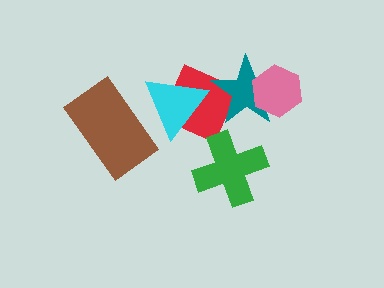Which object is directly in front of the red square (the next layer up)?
The cyan triangle is directly in front of the red square.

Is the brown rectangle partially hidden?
No, no other shape covers it.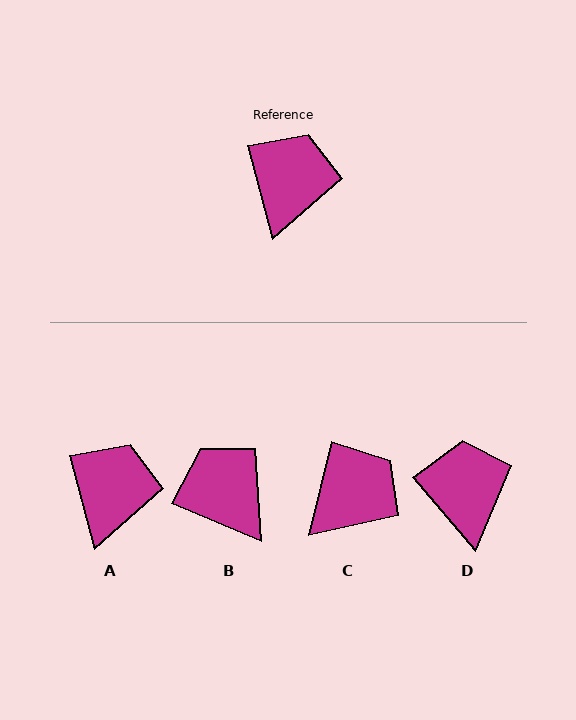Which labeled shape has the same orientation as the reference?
A.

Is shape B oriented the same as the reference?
No, it is off by about 53 degrees.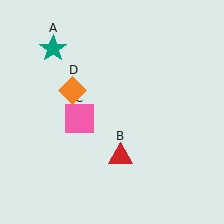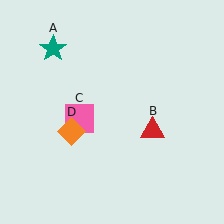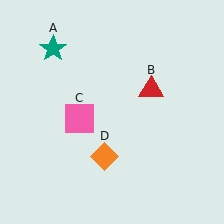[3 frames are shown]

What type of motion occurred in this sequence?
The red triangle (object B), orange diamond (object D) rotated counterclockwise around the center of the scene.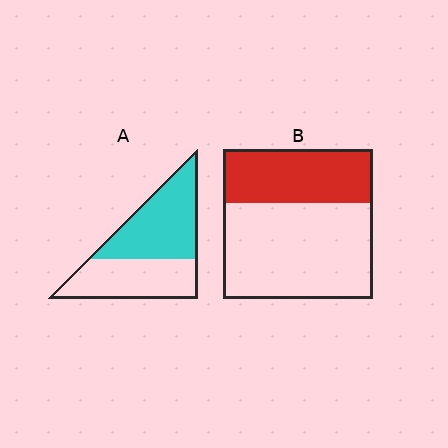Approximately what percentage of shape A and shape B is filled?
A is approximately 55% and B is approximately 35%.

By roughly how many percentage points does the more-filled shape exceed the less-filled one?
By roughly 20 percentage points (A over B).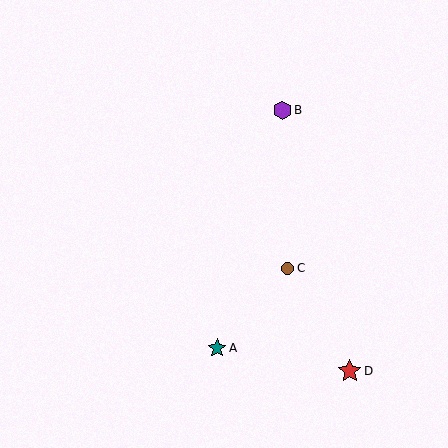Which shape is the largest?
The red star (labeled D) is the largest.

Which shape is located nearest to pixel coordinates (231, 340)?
The teal star (labeled A) at (217, 348) is nearest to that location.